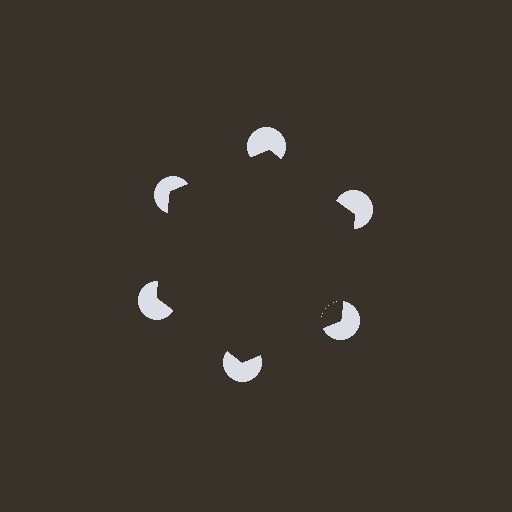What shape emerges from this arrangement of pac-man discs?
An illusory hexagon — its edges are inferred from the aligned wedge cuts in the pac-man discs, not physically drawn.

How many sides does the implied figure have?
6 sides.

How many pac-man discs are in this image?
There are 6 — one at each vertex of the illusory hexagon.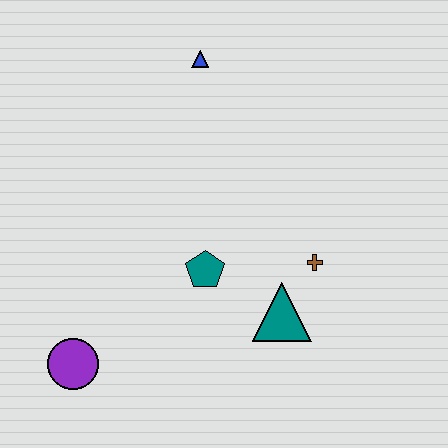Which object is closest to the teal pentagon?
The teal triangle is closest to the teal pentagon.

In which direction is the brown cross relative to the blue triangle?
The brown cross is below the blue triangle.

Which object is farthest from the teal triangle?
The blue triangle is farthest from the teal triangle.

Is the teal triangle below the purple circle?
No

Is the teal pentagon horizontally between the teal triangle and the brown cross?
No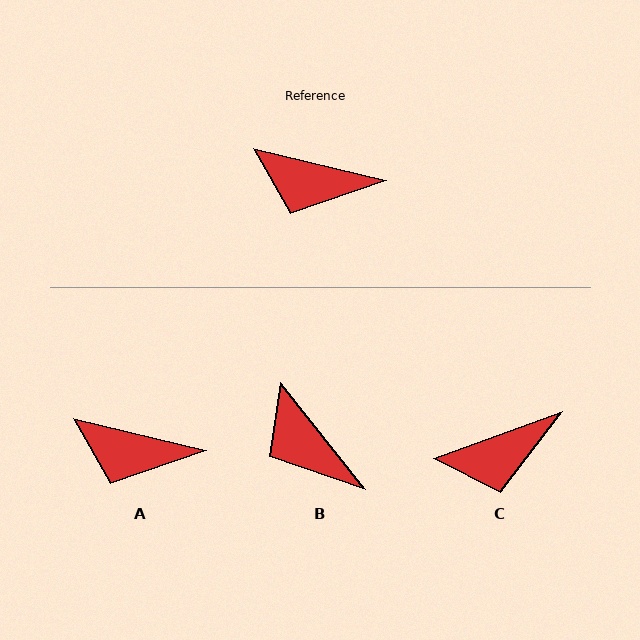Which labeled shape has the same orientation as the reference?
A.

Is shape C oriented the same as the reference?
No, it is off by about 34 degrees.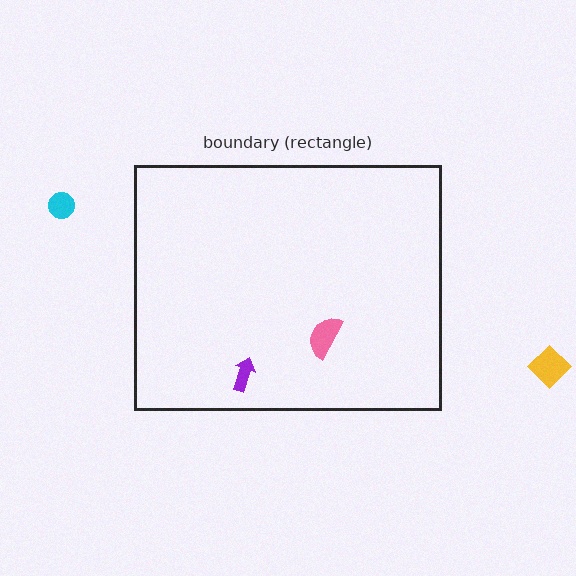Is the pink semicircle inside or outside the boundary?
Inside.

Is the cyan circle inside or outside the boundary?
Outside.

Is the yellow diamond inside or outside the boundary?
Outside.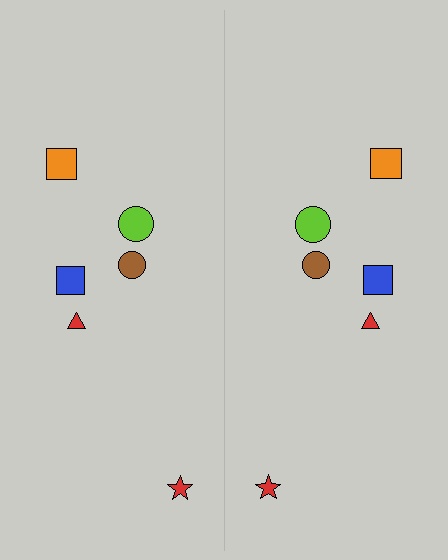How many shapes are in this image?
There are 12 shapes in this image.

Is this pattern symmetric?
Yes, this pattern has bilateral (reflection) symmetry.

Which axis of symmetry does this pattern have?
The pattern has a vertical axis of symmetry running through the center of the image.